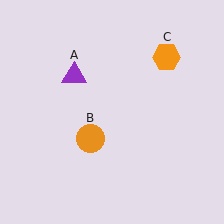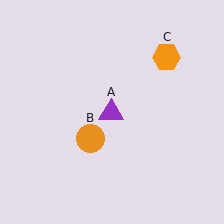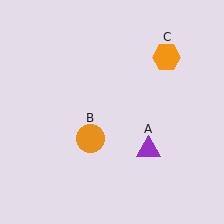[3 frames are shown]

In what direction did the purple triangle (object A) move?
The purple triangle (object A) moved down and to the right.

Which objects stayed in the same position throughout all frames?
Orange circle (object B) and orange hexagon (object C) remained stationary.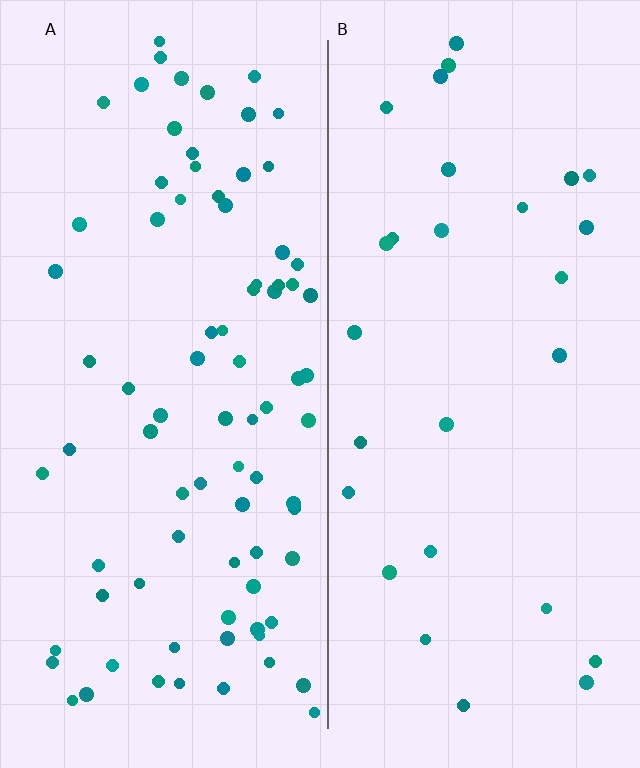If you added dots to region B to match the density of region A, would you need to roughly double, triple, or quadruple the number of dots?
Approximately triple.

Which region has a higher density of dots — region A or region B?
A (the left).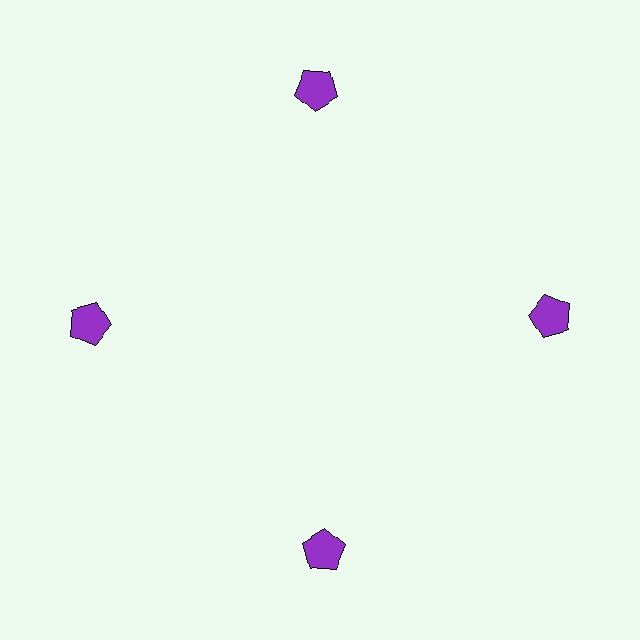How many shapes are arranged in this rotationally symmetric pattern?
There are 4 shapes, arranged in 4 groups of 1.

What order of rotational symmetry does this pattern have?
This pattern has 4-fold rotational symmetry.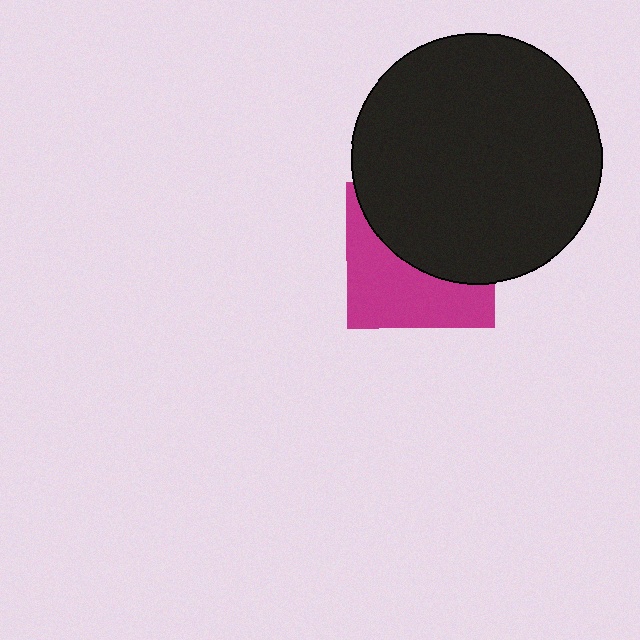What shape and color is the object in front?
The object in front is a black circle.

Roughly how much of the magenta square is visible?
About half of it is visible (roughly 47%).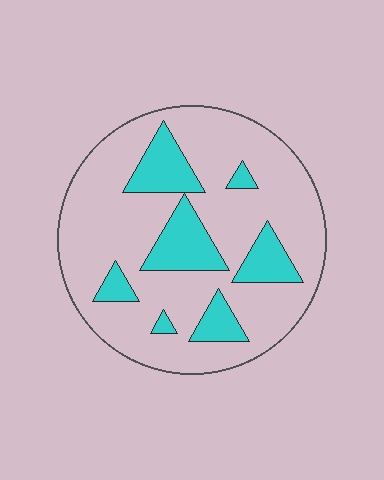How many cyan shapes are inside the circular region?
7.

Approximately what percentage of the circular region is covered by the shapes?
Approximately 20%.